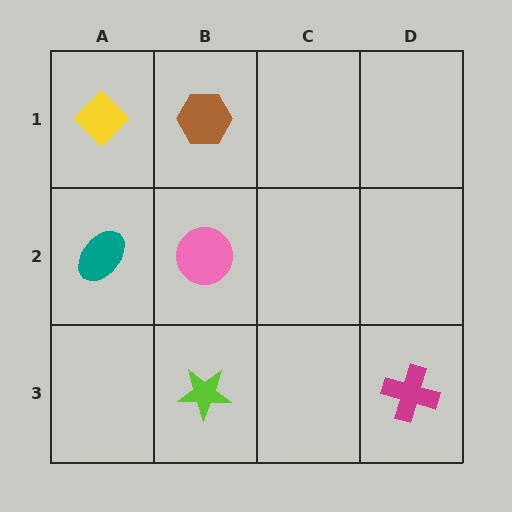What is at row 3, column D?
A magenta cross.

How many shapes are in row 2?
2 shapes.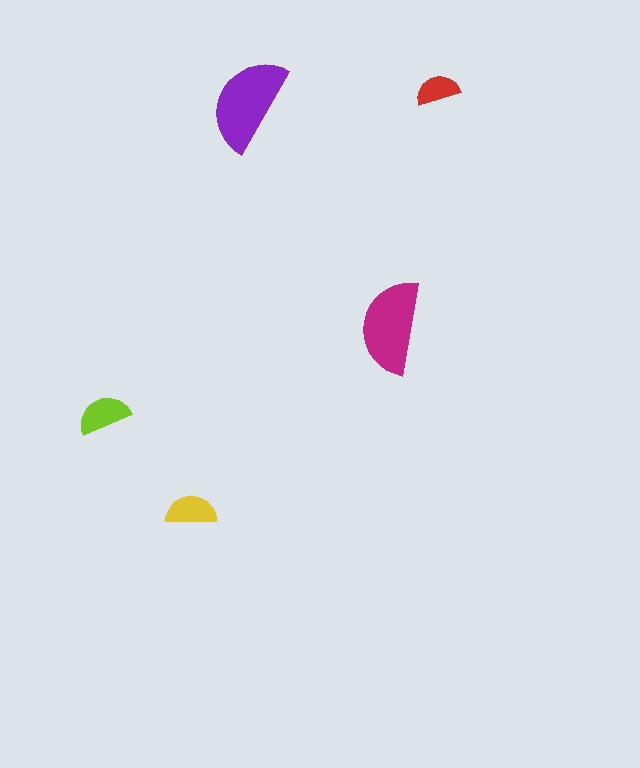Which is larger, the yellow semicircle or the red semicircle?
The yellow one.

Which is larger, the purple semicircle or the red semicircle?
The purple one.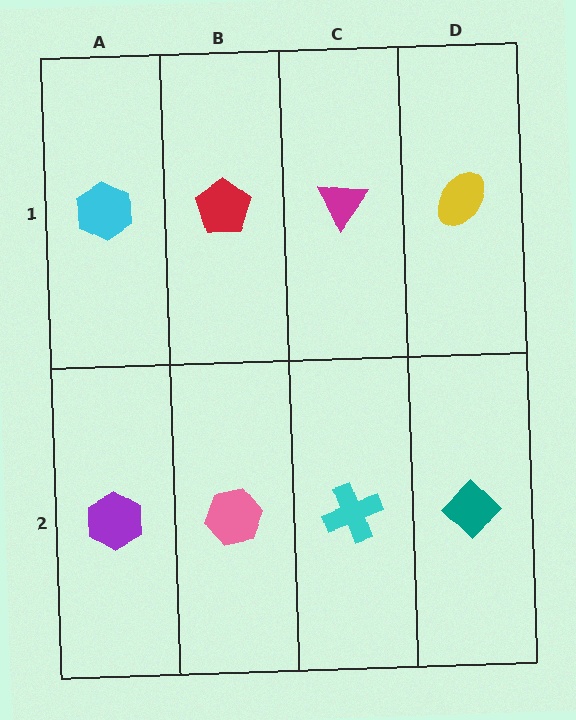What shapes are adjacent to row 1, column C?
A cyan cross (row 2, column C), a red pentagon (row 1, column B), a yellow ellipse (row 1, column D).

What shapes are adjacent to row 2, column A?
A cyan hexagon (row 1, column A), a pink hexagon (row 2, column B).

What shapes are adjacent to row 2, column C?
A magenta triangle (row 1, column C), a pink hexagon (row 2, column B), a teal diamond (row 2, column D).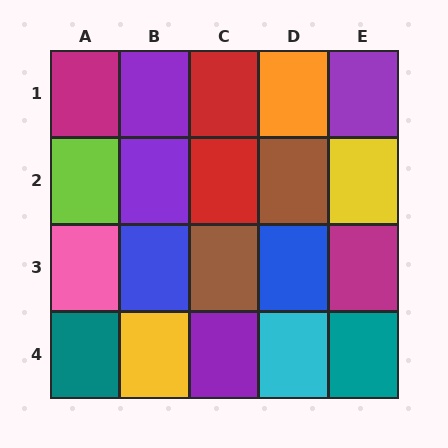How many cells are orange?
1 cell is orange.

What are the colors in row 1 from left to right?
Magenta, purple, red, orange, purple.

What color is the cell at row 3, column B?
Blue.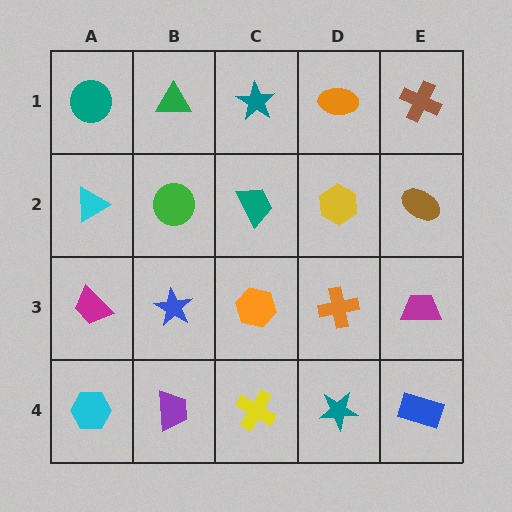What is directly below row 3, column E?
A blue rectangle.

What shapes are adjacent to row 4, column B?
A blue star (row 3, column B), a cyan hexagon (row 4, column A), a yellow cross (row 4, column C).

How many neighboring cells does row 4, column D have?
3.